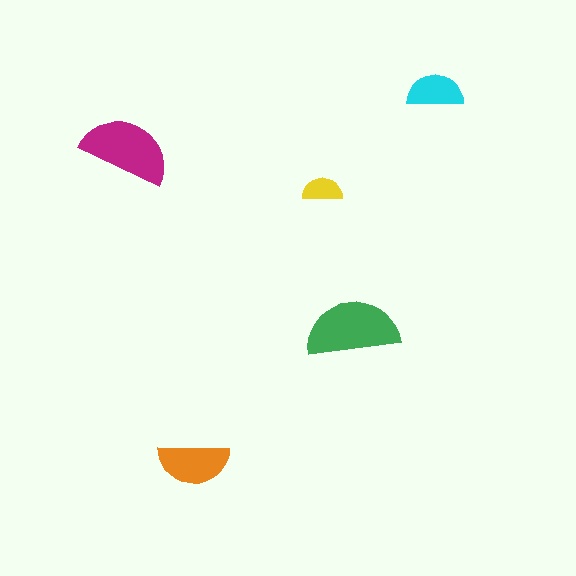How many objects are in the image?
There are 5 objects in the image.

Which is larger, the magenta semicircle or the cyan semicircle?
The magenta one.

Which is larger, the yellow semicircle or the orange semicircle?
The orange one.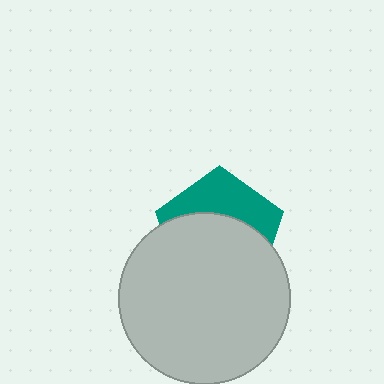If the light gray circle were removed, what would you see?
You would see the complete teal pentagon.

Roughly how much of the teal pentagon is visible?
A small part of it is visible (roughly 38%).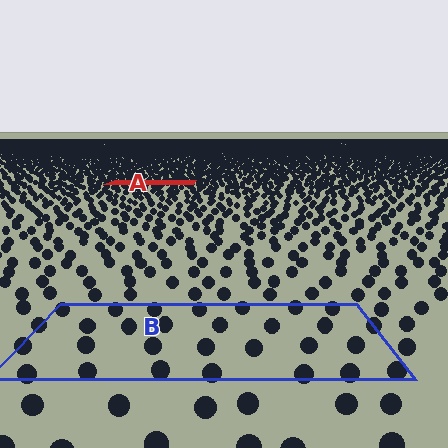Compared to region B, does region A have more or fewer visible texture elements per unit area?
Region A has more texture elements per unit area — they are packed more densely because it is farther away.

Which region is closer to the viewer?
Region B is closer. The texture elements there are larger and more spread out.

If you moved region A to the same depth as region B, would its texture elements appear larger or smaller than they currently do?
They would appear larger. At a closer depth, the same texture elements are projected at a bigger on-screen size.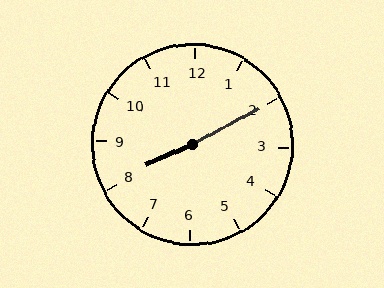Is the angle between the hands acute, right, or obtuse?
It is obtuse.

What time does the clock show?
8:10.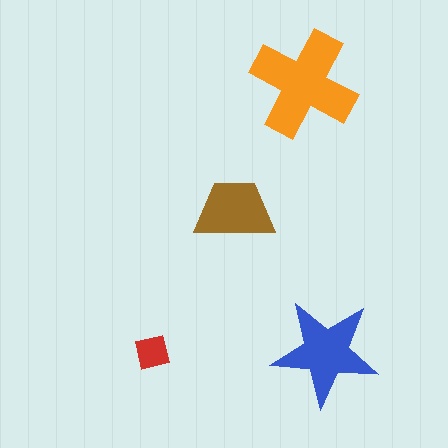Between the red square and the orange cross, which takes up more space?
The orange cross.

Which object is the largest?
The orange cross.